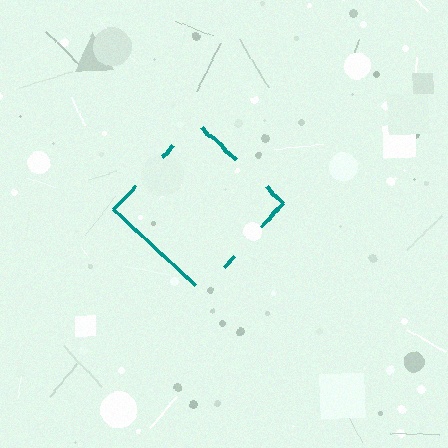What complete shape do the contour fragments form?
The contour fragments form a diamond.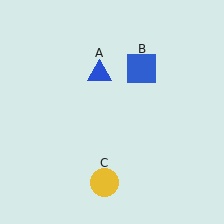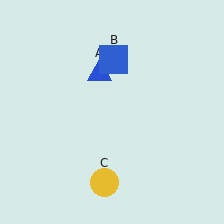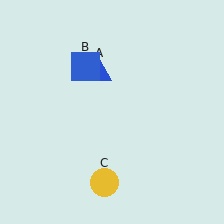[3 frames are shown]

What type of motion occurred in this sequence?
The blue square (object B) rotated counterclockwise around the center of the scene.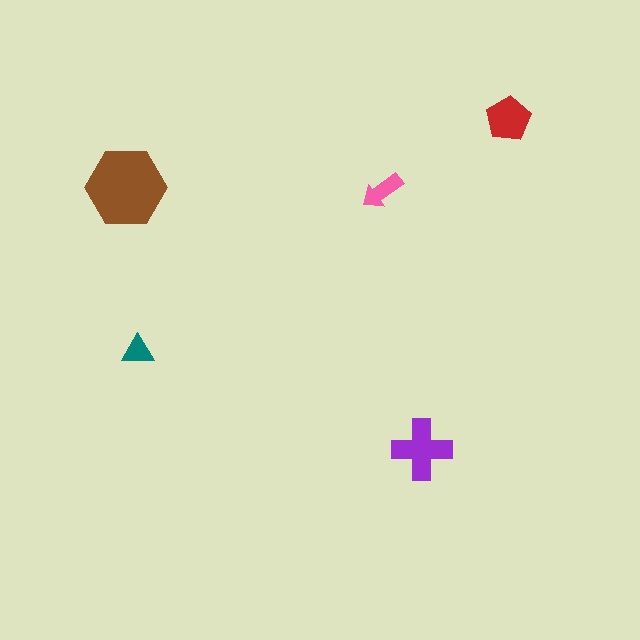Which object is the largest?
The brown hexagon.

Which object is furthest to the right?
The red pentagon is rightmost.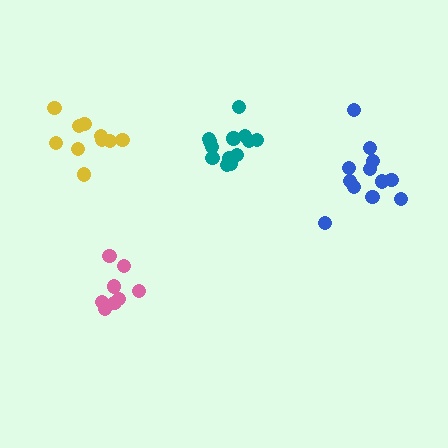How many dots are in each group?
Group 1: 10 dots, Group 2: 13 dots, Group 3: 8 dots, Group 4: 12 dots (43 total).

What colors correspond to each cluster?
The clusters are colored: yellow, teal, pink, blue.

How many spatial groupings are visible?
There are 4 spatial groupings.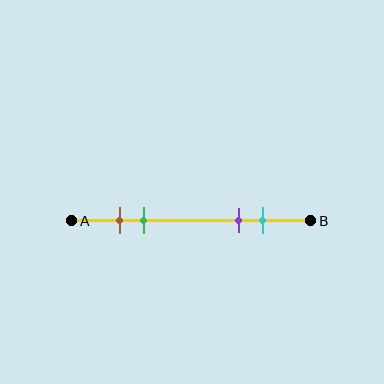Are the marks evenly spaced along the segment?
No, the marks are not evenly spaced.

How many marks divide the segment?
There are 4 marks dividing the segment.